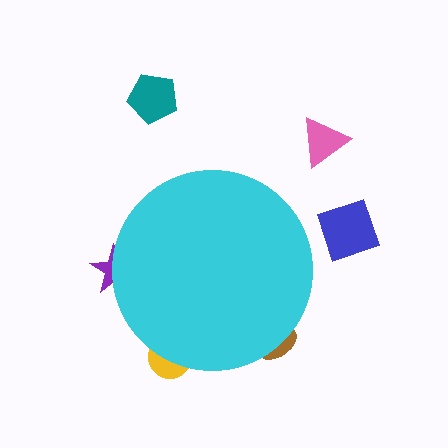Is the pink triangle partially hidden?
No, the pink triangle is fully visible.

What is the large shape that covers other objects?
A cyan circle.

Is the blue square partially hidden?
No, the blue square is fully visible.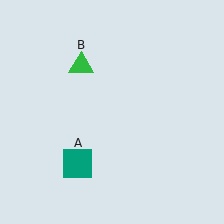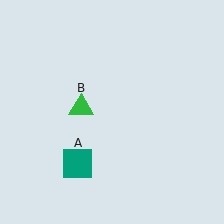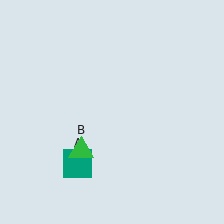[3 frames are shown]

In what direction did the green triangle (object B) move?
The green triangle (object B) moved down.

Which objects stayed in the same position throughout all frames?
Teal square (object A) remained stationary.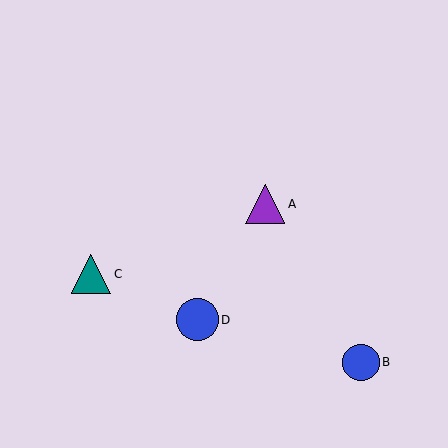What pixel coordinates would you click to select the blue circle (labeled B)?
Click at (361, 362) to select the blue circle B.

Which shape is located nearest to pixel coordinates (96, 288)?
The teal triangle (labeled C) at (91, 274) is nearest to that location.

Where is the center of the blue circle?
The center of the blue circle is at (197, 320).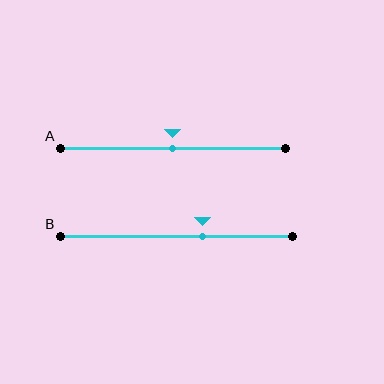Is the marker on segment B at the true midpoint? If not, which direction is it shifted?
No, the marker on segment B is shifted to the right by about 11% of the segment length.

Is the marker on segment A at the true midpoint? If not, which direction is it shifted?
Yes, the marker on segment A is at the true midpoint.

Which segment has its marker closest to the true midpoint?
Segment A has its marker closest to the true midpoint.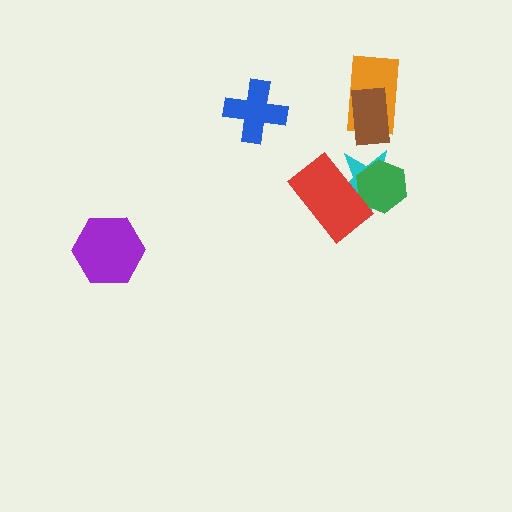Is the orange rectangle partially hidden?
Yes, it is partially covered by another shape.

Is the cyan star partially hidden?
Yes, it is partially covered by another shape.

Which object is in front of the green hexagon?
The red rectangle is in front of the green hexagon.